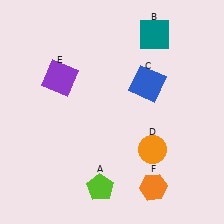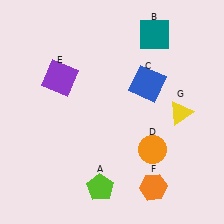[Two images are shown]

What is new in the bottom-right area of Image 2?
A yellow triangle (G) was added in the bottom-right area of Image 2.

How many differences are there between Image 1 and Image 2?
There is 1 difference between the two images.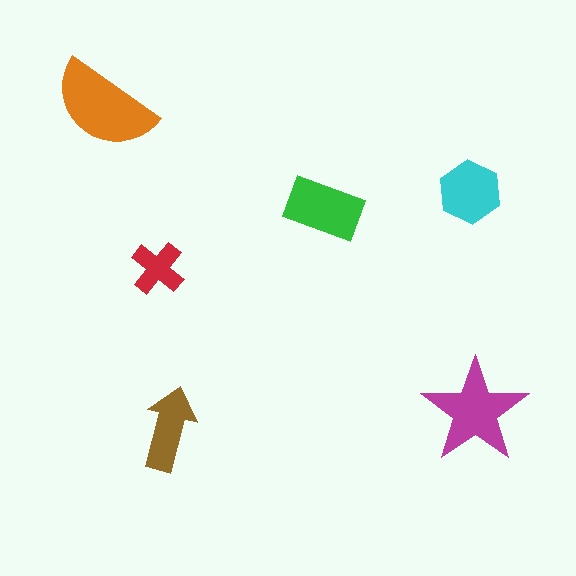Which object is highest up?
The orange semicircle is topmost.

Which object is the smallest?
The red cross.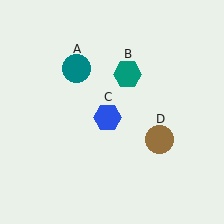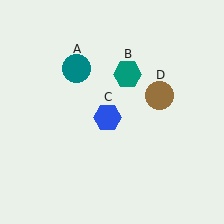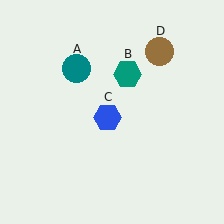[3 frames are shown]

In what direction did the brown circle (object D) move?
The brown circle (object D) moved up.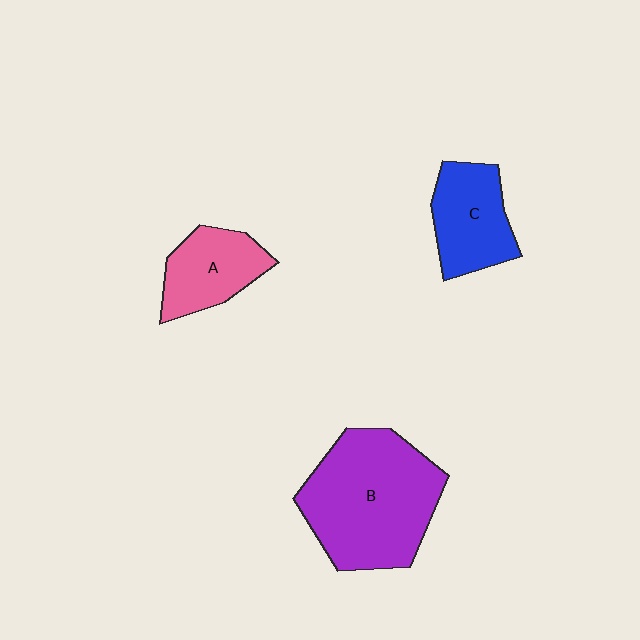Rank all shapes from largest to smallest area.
From largest to smallest: B (purple), C (blue), A (pink).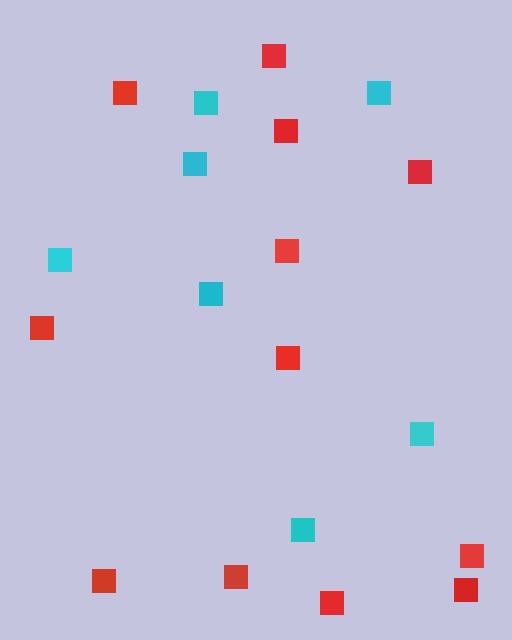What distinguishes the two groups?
There are 2 groups: one group of cyan squares (7) and one group of red squares (12).